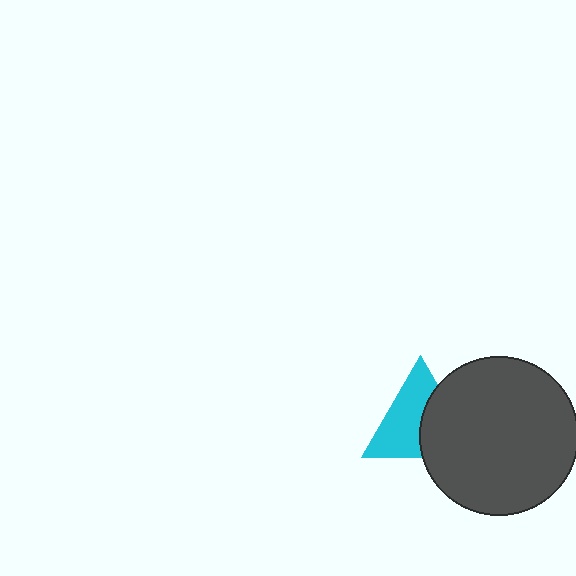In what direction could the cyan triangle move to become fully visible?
The cyan triangle could move left. That would shift it out from behind the dark gray circle entirely.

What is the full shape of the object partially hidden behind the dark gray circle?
The partially hidden object is a cyan triangle.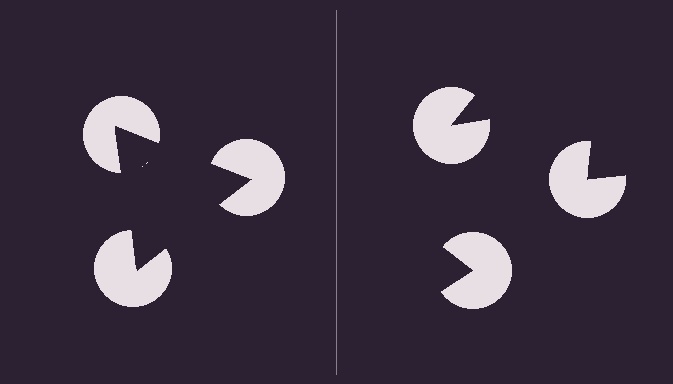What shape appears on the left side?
An illusory triangle.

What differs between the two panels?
The pac-man discs are positioned identically on both sides; only the wedge orientations differ. On the left they align to a triangle; on the right they are misaligned.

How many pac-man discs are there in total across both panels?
6 — 3 on each side.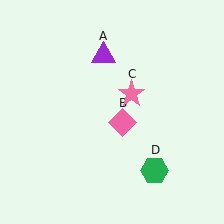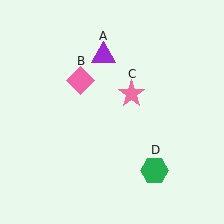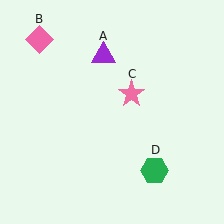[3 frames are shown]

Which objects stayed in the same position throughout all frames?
Purple triangle (object A) and pink star (object C) and green hexagon (object D) remained stationary.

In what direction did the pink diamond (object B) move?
The pink diamond (object B) moved up and to the left.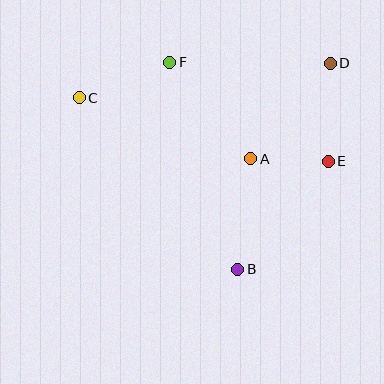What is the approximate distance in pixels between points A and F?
The distance between A and F is approximately 126 pixels.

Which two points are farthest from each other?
Points C and E are farthest from each other.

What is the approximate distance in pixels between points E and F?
The distance between E and F is approximately 187 pixels.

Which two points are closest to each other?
Points A and E are closest to each other.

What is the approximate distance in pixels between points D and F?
The distance between D and F is approximately 160 pixels.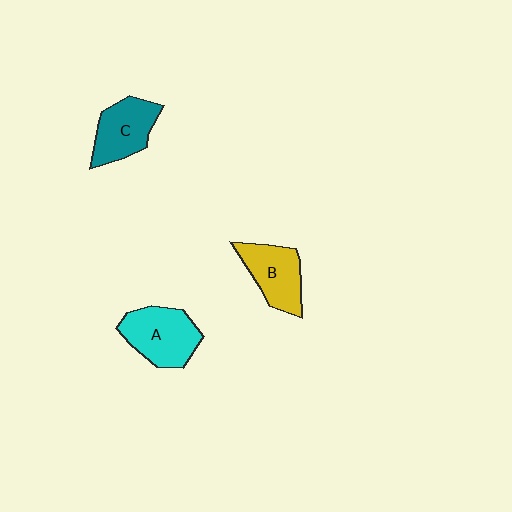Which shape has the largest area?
Shape A (cyan).